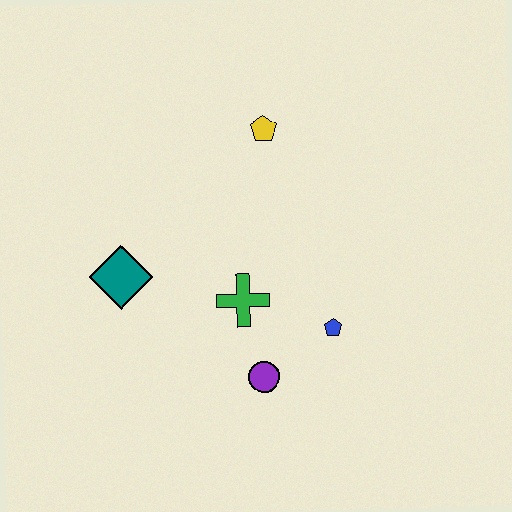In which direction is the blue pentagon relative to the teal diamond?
The blue pentagon is to the right of the teal diamond.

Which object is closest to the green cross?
The purple circle is closest to the green cross.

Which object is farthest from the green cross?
The yellow pentagon is farthest from the green cross.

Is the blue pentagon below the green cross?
Yes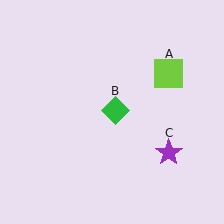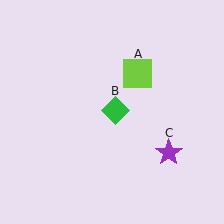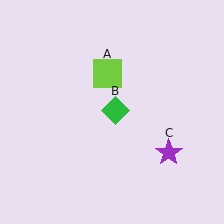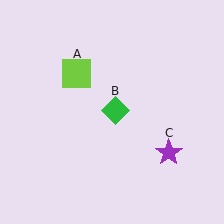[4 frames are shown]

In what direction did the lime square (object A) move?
The lime square (object A) moved left.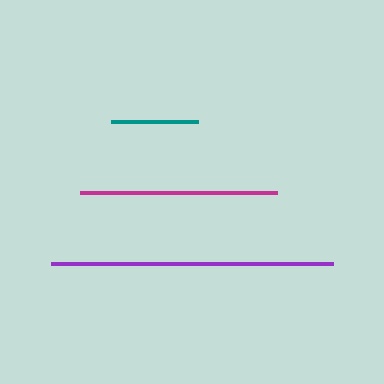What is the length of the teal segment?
The teal segment is approximately 87 pixels long.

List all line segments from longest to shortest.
From longest to shortest: purple, magenta, teal.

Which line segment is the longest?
The purple line is the longest at approximately 282 pixels.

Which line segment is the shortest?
The teal line is the shortest at approximately 87 pixels.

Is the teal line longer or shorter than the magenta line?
The magenta line is longer than the teal line.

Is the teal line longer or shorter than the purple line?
The purple line is longer than the teal line.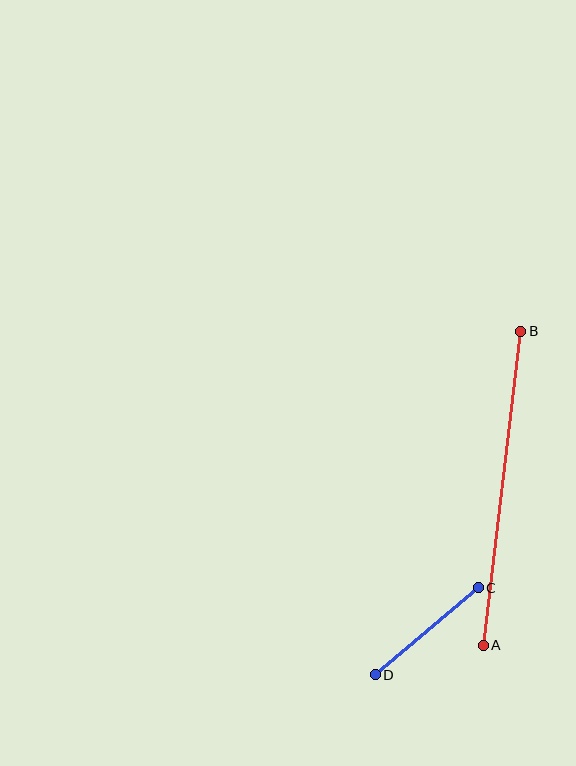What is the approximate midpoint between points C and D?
The midpoint is at approximately (427, 631) pixels.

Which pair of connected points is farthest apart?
Points A and B are farthest apart.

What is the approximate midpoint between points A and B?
The midpoint is at approximately (502, 488) pixels.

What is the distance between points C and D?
The distance is approximately 135 pixels.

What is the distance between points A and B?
The distance is approximately 316 pixels.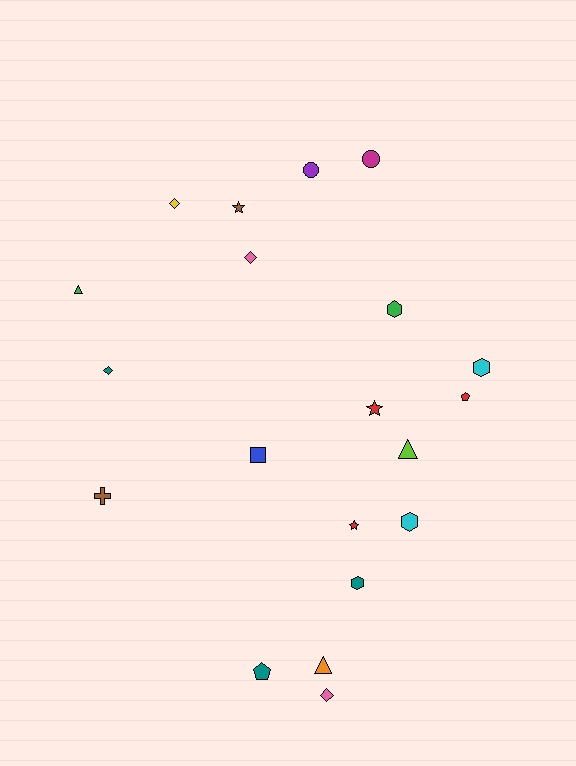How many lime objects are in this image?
There is 1 lime object.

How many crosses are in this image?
There is 1 cross.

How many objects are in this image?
There are 20 objects.